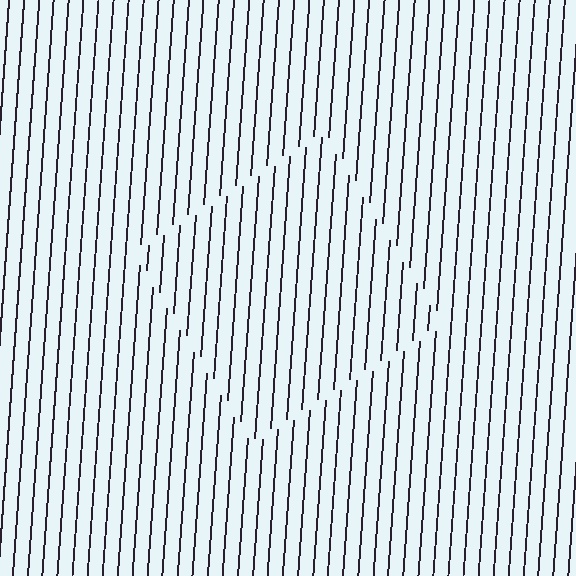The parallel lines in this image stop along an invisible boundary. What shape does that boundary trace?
An illusory square. The interior of the shape contains the same grating, shifted by half a period — the contour is defined by the phase discontinuity where line-ends from the inner and outer gratings abut.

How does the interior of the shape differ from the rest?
The interior of the shape contains the same grating, shifted by half a period — the contour is defined by the phase discontinuity where line-ends from the inner and outer gratings abut.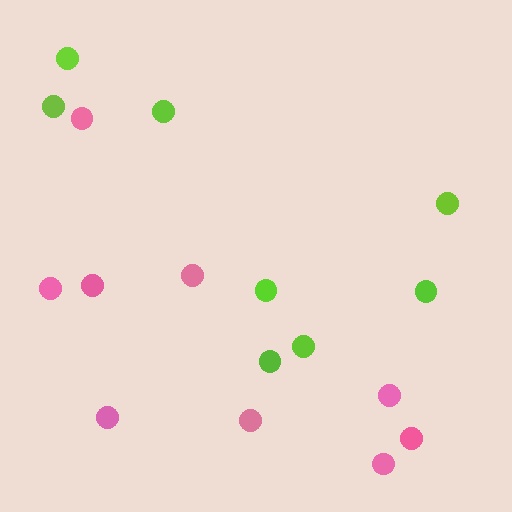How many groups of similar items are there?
There are 2 groups: one group of pink circles (9) and one group of lime circles (8).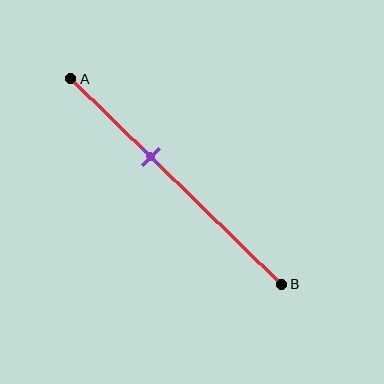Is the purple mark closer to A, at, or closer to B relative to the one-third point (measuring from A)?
The purple mark is closer to point B than the one-third point of segment AB.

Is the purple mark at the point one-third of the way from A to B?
No, the mark is at about 40% from A, not at the 33% one-third point.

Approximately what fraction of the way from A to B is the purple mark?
The purple mark is approximately 40% of the way from A to B.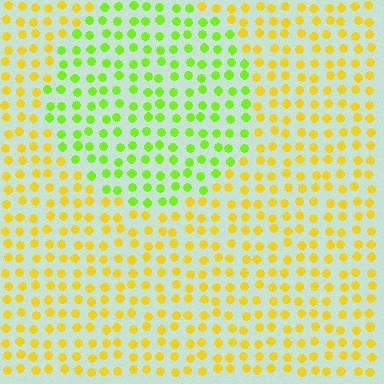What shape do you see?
I see a circle.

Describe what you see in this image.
The image is filled with small yellow elements in a uniform arrangement. A circle-shaped region is visible where the elements are tinted to a slightly different hue, forming a subtle color boundary.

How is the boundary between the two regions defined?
The boundary is defined purely by a slight shift in hue (about 45 degrees). Spacing, size, and orientation are identical on both sides.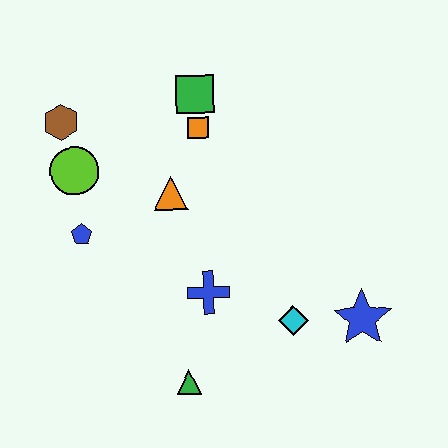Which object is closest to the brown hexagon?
The lime circle is closest to the brown hexagon.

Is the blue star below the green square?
Yes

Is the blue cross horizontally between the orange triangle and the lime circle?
No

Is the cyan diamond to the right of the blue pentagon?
Yes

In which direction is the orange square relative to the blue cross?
The orange square is above the blue cross.